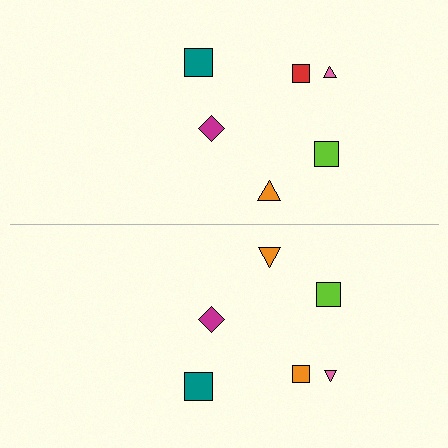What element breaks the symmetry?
The orange square on the bottom side breaks the symmetry — its mirror counterpart is red.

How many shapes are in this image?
There are 12 shapes in this image.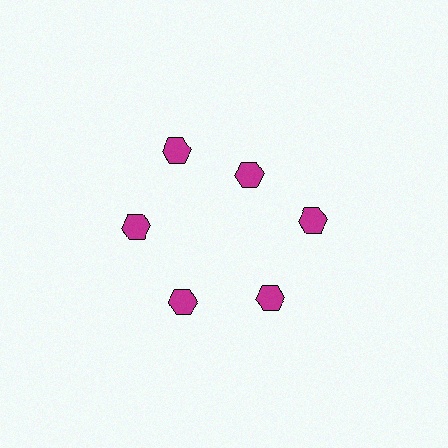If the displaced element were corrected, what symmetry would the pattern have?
It would have 6-fold rotational symmetry — the pattern would map onto itself every 60 degrees.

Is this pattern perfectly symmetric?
No. The 6 magenta hexagons are arranged in a ring, but one element near the 1 o'clock position is pulled inward toward the center, breaking the 6-fold rotational symmetry.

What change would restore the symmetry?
The symmetry would be restored by moving it outward, back onto the ring so that all 6 hexagons sit at equal angles and equal distance from the center.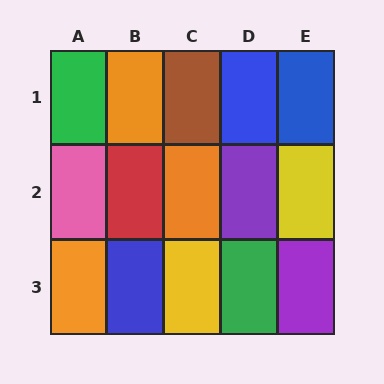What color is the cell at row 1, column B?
Orange.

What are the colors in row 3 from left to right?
Orange, blue, yellow, green, purple.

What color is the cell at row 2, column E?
Yellow.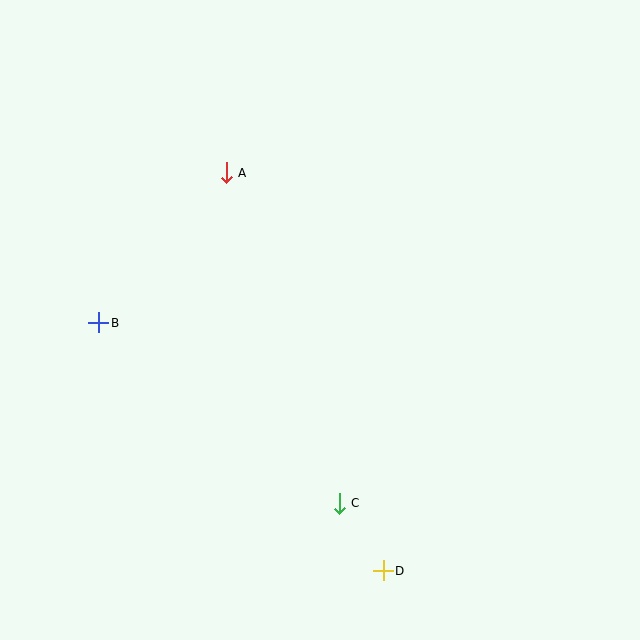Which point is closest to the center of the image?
Point A at (226, 173) is closest to the center.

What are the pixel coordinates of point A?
Point A is at (226, 173).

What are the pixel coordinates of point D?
Point D is at (383, 571).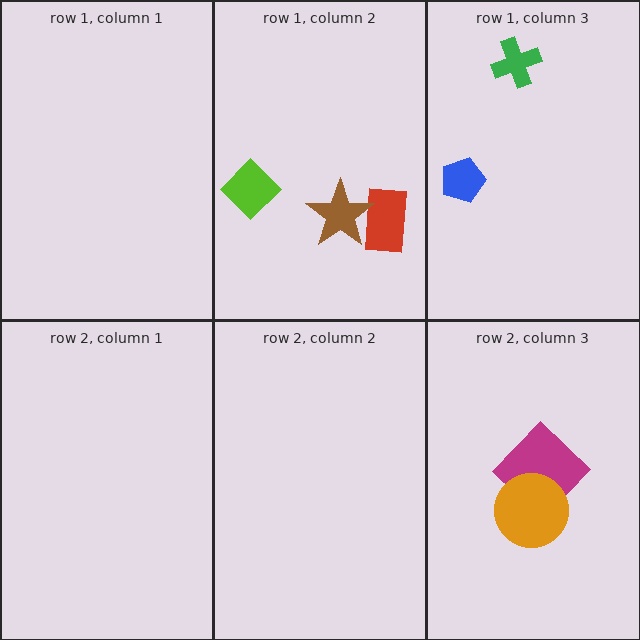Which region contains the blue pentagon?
The row 1, column 3 region.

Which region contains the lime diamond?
The row 1, column 2 region.